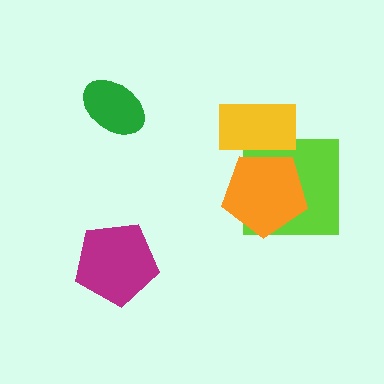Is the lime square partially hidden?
Yes, it is partially covered by another shape.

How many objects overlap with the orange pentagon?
2 objects overlap with the orange pentagon.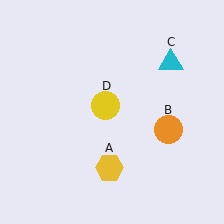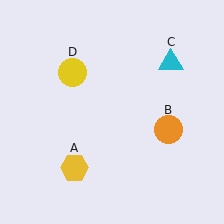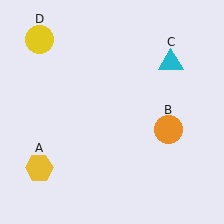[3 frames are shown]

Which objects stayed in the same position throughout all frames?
Orange circle (object B) and cyan triangle (object C) remained stationary.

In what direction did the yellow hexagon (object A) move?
The yellow hexagon (object A) moved left.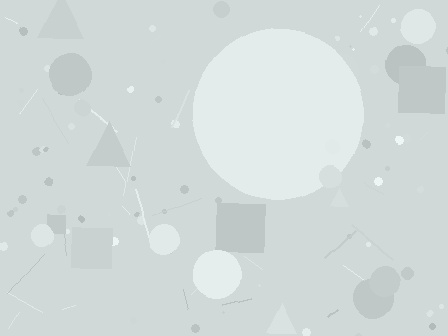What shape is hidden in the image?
A circle is hidden in the image.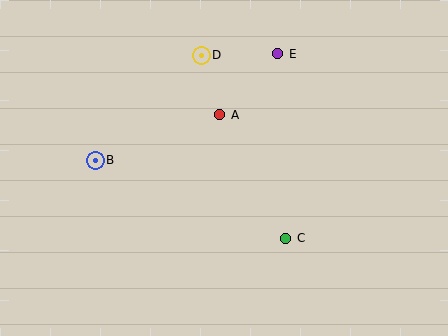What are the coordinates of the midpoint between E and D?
The midpoint between E and D is at (239, 55).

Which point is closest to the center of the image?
Point A at (220, 115) is closest to the center.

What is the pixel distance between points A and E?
The distance between A and E is 84 pixels.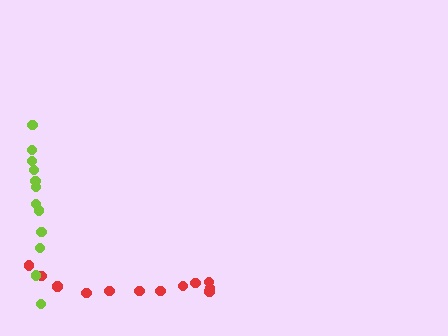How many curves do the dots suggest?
There are 2 distinct paths.